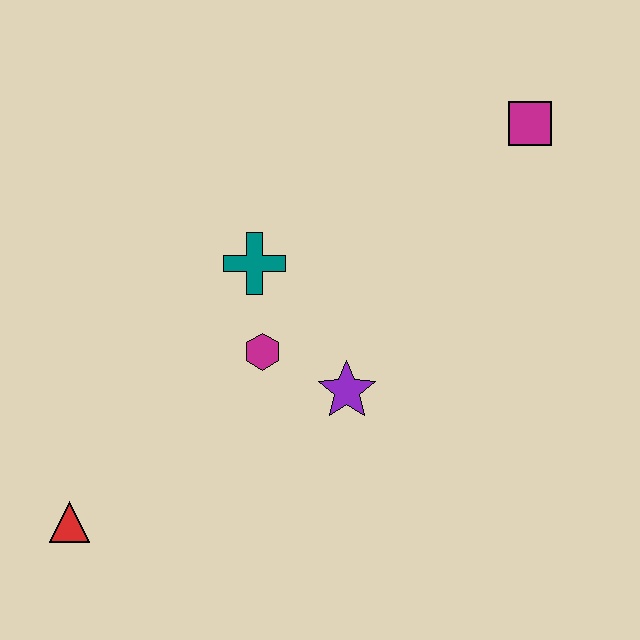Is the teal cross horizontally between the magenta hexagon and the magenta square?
No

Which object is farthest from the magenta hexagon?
The magenta square is farthest from the magenta hexagon.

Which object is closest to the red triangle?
The magenta hexagon is closest to the red triangle.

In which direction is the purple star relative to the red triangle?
The purple star is to the right of the red triangle.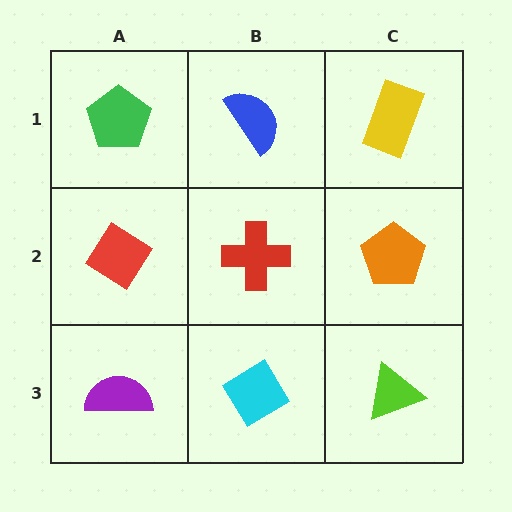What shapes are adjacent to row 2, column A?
A green pentagon (row 1, column A), a purple semicircle (row 3, column A), a red cross (row 2, column B).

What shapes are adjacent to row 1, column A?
A red diamond (row 2, column A), a blue semicircle (row 1, column B).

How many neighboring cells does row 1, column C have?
2.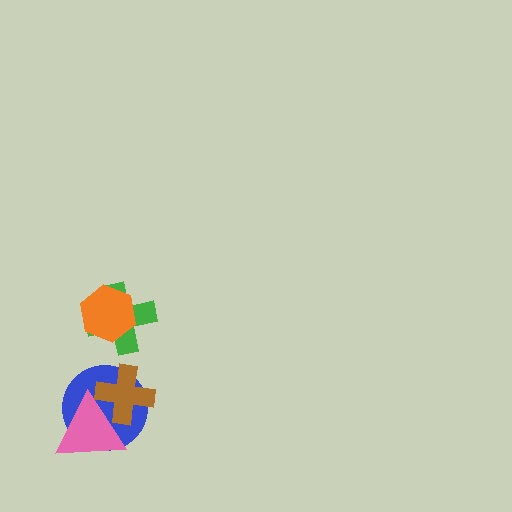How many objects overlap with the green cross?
1 object overlaps with the green cross.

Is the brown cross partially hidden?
Yes, it is partially covered by another shape.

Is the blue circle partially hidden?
Yes, it is partially covered by another shape.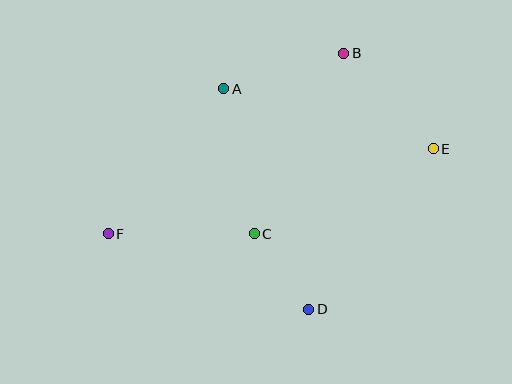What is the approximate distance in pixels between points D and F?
The distance between D and F is approximately 214 pixels.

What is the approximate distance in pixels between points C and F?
The distance between C and F is approximately 146 pixels.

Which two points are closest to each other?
Points C and D are closest to each other.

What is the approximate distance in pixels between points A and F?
The distance between A and F is approximately 185 pixels.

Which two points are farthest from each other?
Points E and F are farthest from each other.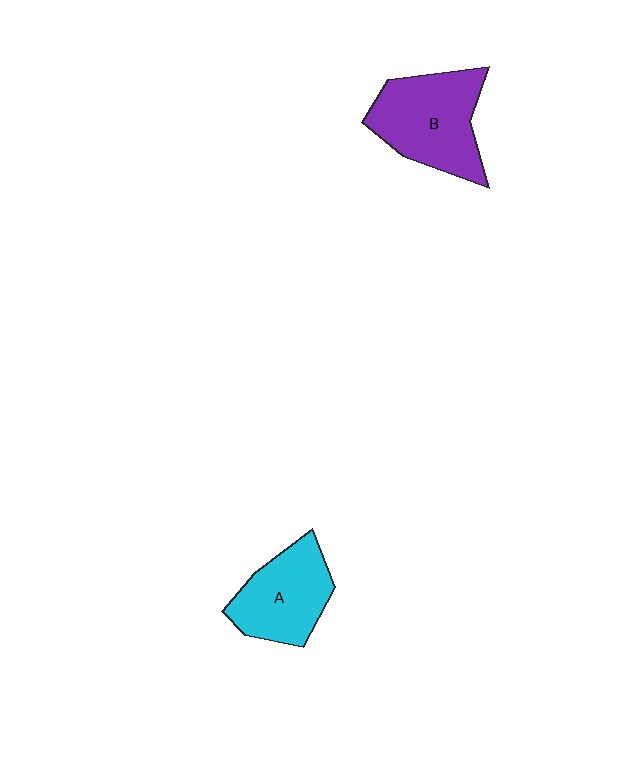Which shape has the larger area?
Shape B (purple).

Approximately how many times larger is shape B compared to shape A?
Approximately 1.2 times.